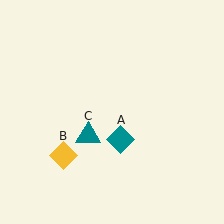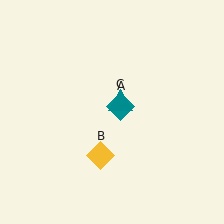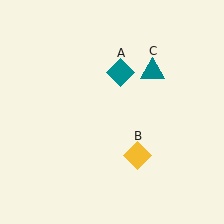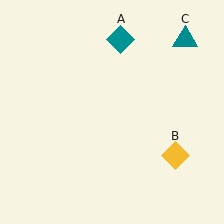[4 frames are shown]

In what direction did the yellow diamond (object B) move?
The yellow diamond (object B) moved right.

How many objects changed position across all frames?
3 objects changed position: teal diamond (object A), yellow diamond (object B), teal triangle (object C).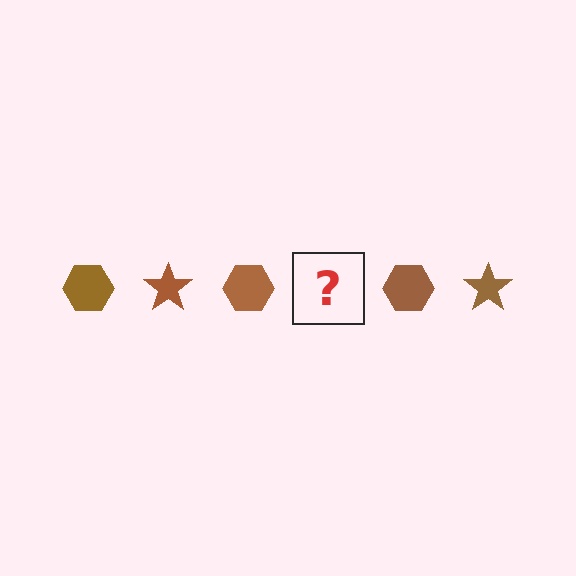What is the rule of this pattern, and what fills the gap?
The rule is that the pattern cycles through hexagon, star shapes in brown. The gap should be filled with a brown star.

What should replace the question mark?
The question mark should be replaced with a brown star.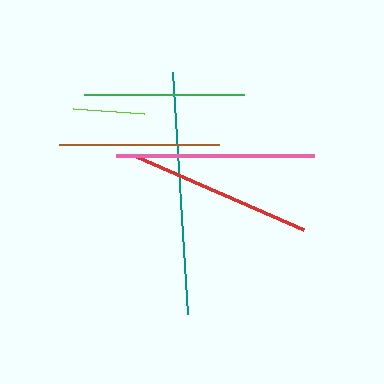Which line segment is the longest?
The teal line is the longest at approximately 242 pixels.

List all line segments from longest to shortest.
From longest to shortest: teal, pink, red, brown, green, lime.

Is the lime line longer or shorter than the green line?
The green line is longer than the lime line.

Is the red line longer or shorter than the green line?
The red line is longer than the green line.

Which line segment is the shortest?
The lime line is the shortest at approximately 72 pixels.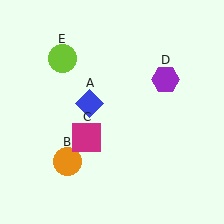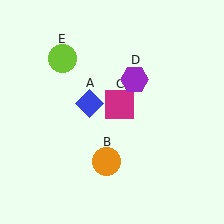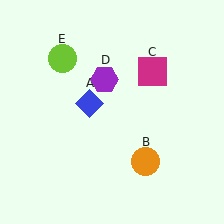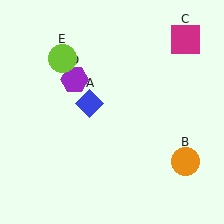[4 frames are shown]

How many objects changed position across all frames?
3 objects changed position: orange circle (object B), magenta square (object C), purple hexagon (object D).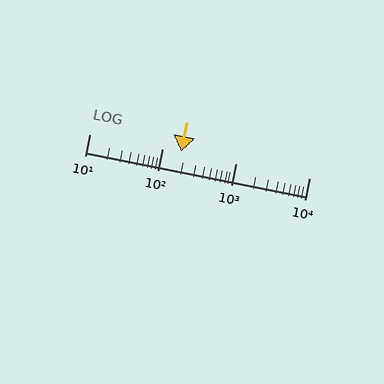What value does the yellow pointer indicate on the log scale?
The pointer indicates approximately 180.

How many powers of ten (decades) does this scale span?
The scale spans 3 decades, from 10 to 10000.